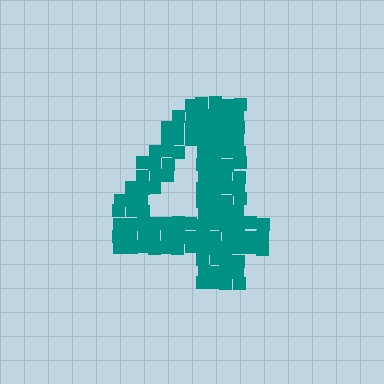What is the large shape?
The large shape is the digit 4.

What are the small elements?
The small elements are squares.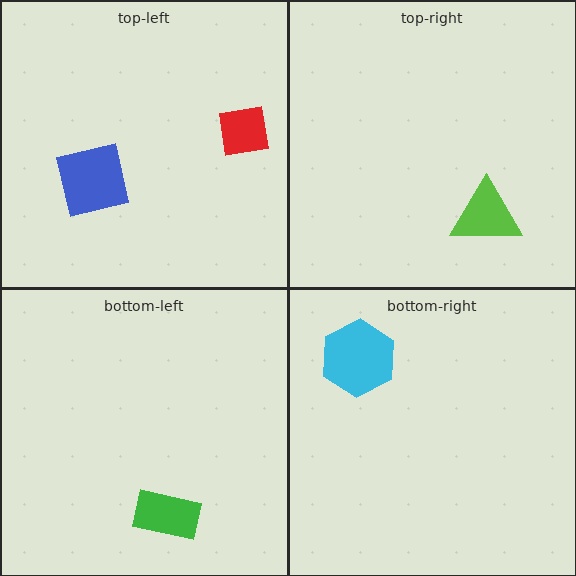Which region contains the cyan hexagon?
The bottom-right region.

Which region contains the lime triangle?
The top-right region.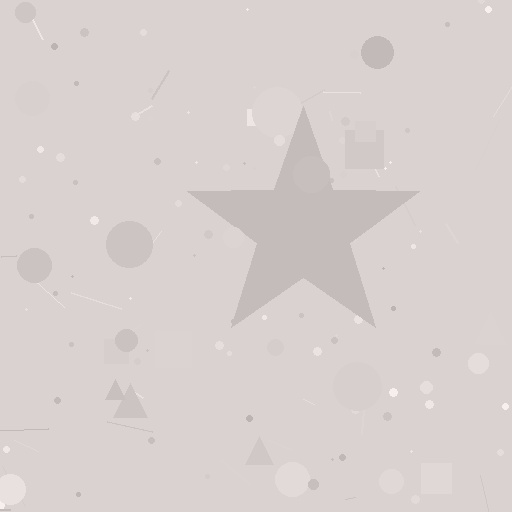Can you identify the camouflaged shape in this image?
The camouflaged shape is a star.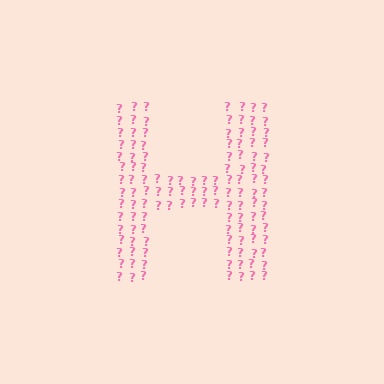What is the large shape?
The large shape is the letter H.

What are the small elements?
The small elements are question marks.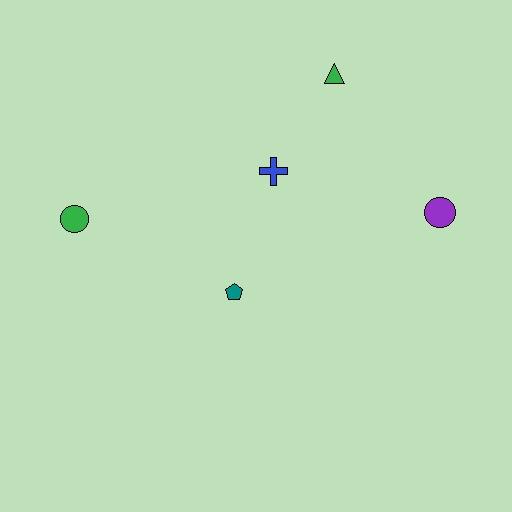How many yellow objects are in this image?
There are no yellow objects.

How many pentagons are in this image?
There is 1 pentagon.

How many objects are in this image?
There are 5 objects.